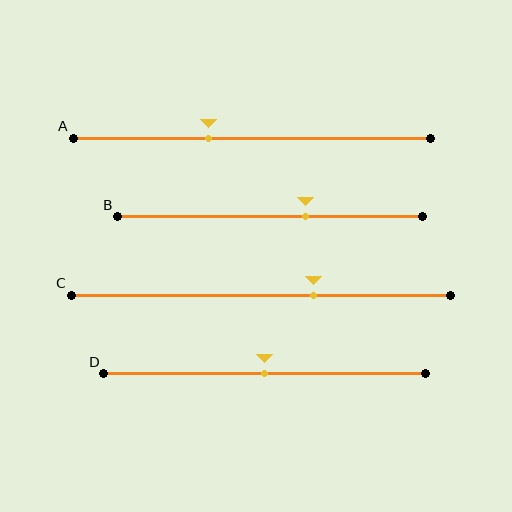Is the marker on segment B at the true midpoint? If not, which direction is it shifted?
No, the marker on segment B is shifted to the right by about 12% of the segment length.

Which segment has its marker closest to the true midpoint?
Segment D has its marker closest to the true midpoint.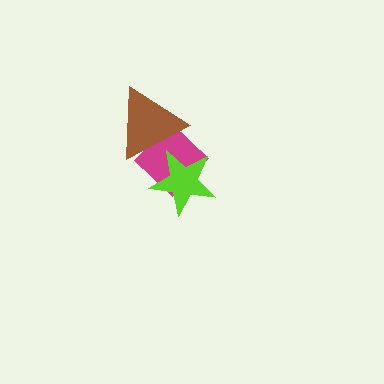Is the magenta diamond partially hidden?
Yes, it is partially covered by another shape.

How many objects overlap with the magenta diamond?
2 objects overlap with the magenta diamond.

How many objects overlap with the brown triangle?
2 objects overlap with the brown triangle.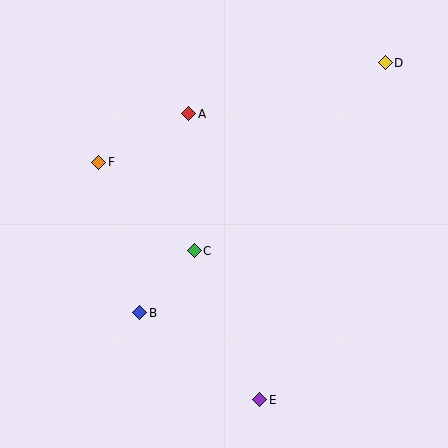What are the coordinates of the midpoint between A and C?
The midpoint between A and C is at (191, 182).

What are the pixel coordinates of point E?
Point E is at (260, 400).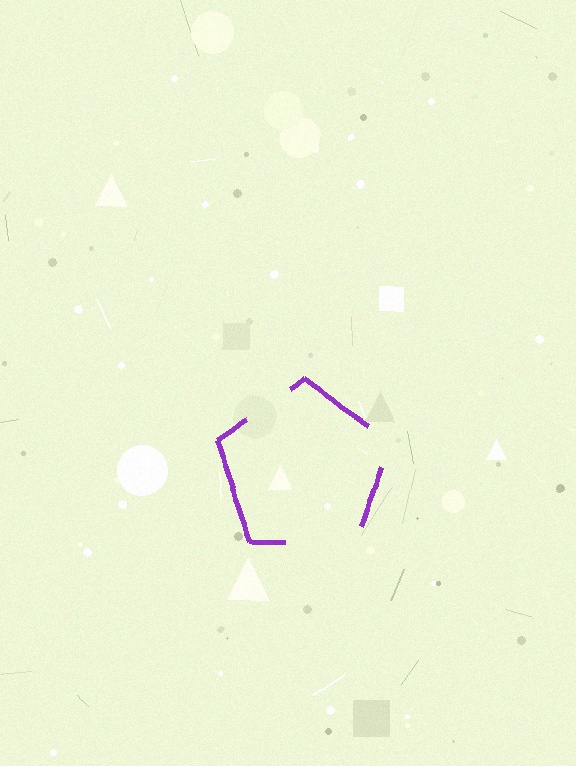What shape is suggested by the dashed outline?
The dashed outline suggests a pentagon.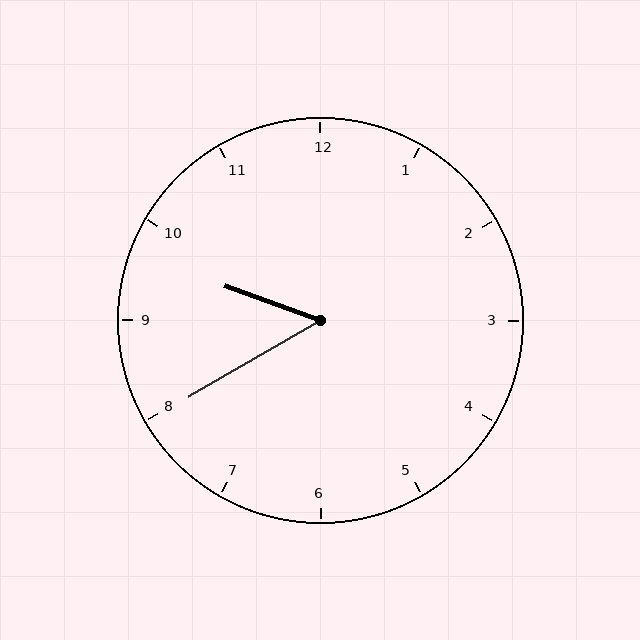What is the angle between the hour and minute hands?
Approximately 50 degrees.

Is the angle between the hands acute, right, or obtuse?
It is acute.